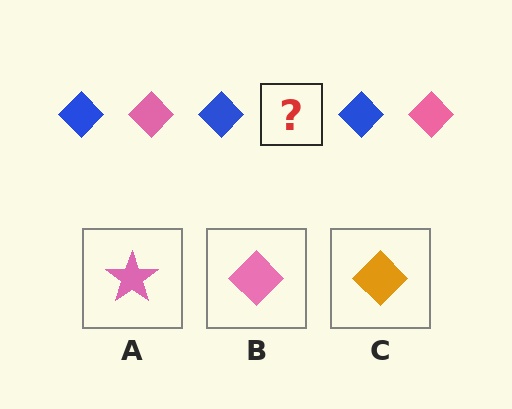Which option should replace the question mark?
Option B.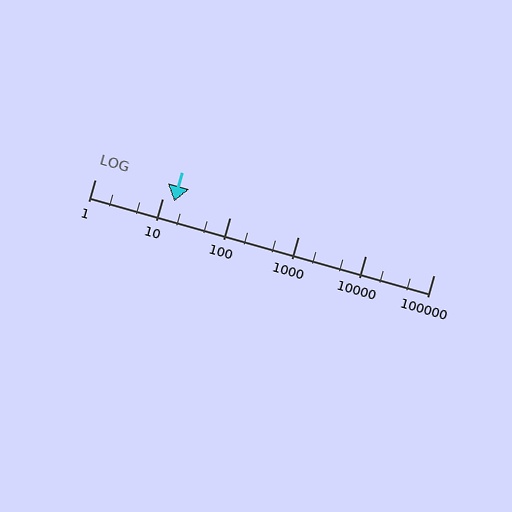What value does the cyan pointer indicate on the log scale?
The pointer indicates approximately 15.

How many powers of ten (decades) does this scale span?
The scale spans 5 decades, from 1 to 100000.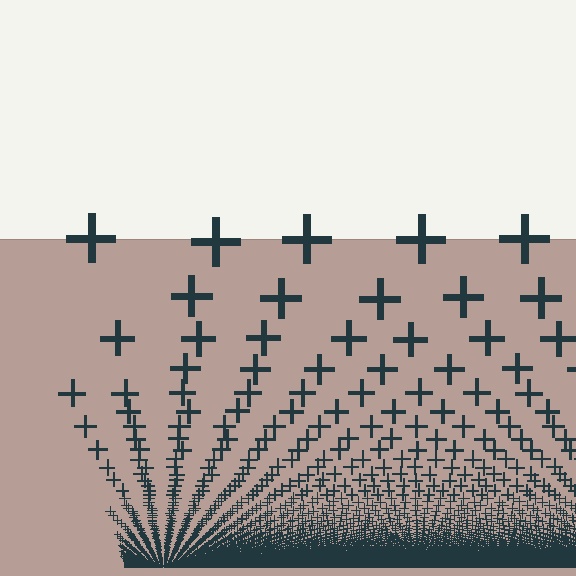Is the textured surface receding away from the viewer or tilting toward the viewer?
The surface appears to tilt toward the viewer. Texture elements get larger and sparser toward the top.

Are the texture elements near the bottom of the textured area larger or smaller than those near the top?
Smaller. The gradient is inverted — elements near the bottom are smaller and denser.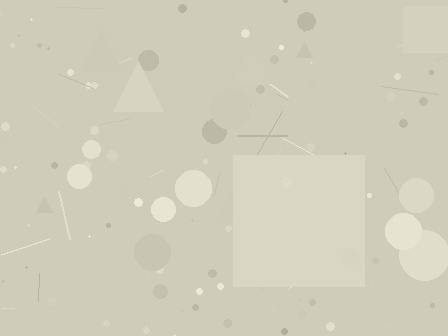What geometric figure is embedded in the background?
A square is embedded in the background.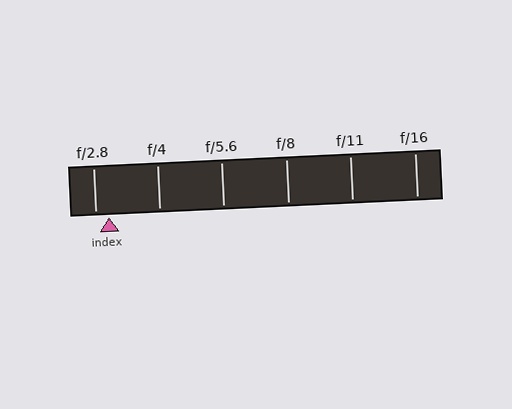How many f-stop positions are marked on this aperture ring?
There are 6 f-stop positions marked.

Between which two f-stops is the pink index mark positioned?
The index mark is between f/2.8 and f/4.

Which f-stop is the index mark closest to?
The index mark is closest to f/2.8.